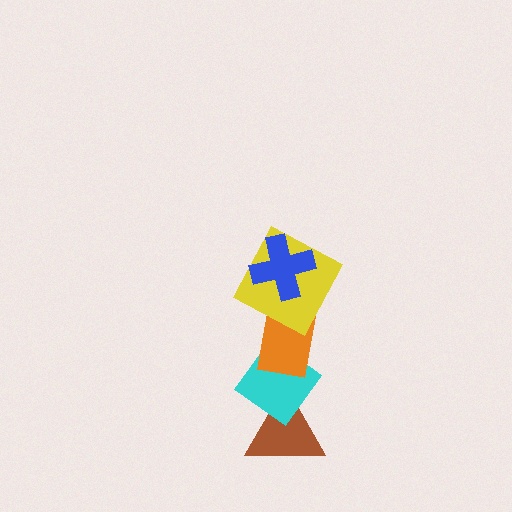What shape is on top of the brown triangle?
The cyan diamond is on top of the brown triangle.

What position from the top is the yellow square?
The yellow square is 2nd from the top.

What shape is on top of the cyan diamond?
The orange rectangle is on top of the cyan diamond.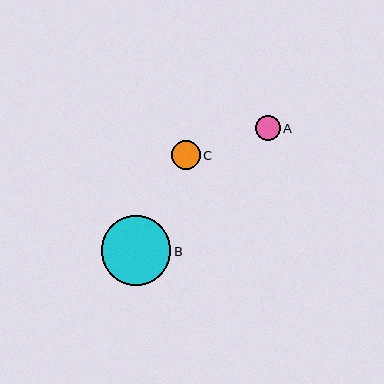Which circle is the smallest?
Circle A is the smallest with a size of approximately 25 pixels.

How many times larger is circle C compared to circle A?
Circle C is approximately 1.1 times the size of circle A.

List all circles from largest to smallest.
From largest to smallest: B, C, A.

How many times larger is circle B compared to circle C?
Circle B is approximately 2.4 times the size of circle C.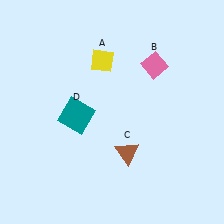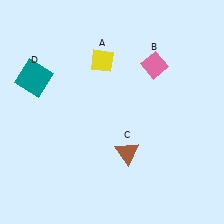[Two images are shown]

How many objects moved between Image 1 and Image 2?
1 object moved between the two images.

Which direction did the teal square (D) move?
The teal square (D) moved left.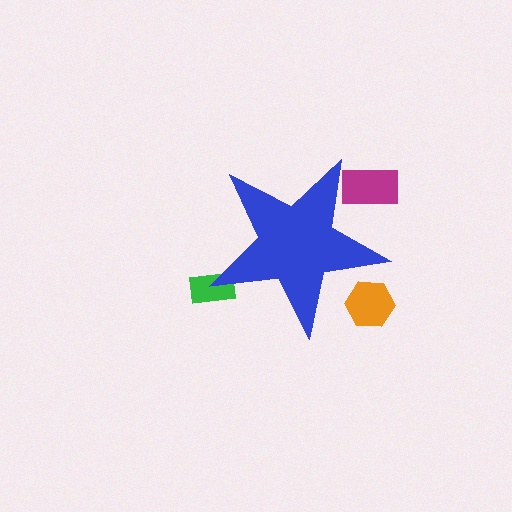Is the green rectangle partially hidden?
Yes, the green rectangle is partially hidden behind the blue star.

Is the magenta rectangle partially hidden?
Yes, the magenta rectangle is partially hidden behind the blue star.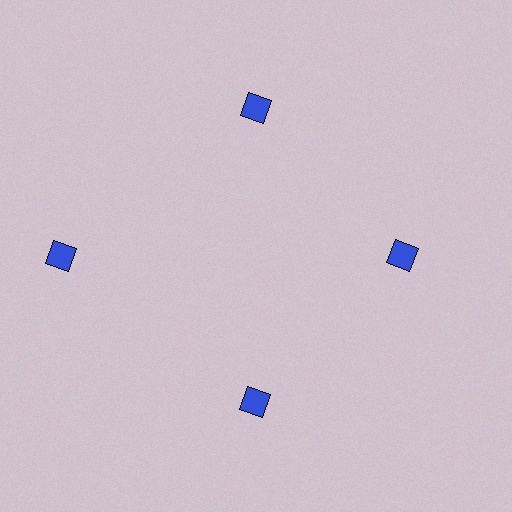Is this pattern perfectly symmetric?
No. The 4 blue diamonds are arranged in a ring, but one element near the 9 o'clock position is pushed outward from the center, breaking the 4-fold rotational symmetry.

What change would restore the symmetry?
The symmetry would be restored by moving it inward, back onto the ring so that all 4 diamonds sit at equal angles and equal distance from the center.